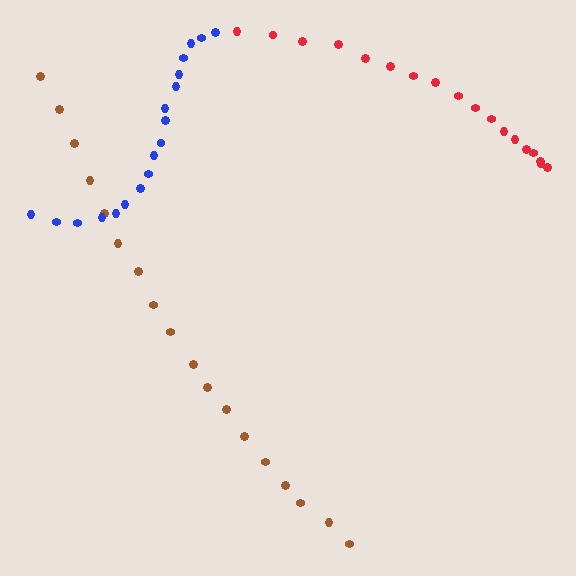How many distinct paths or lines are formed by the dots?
There are 3 distinct paths.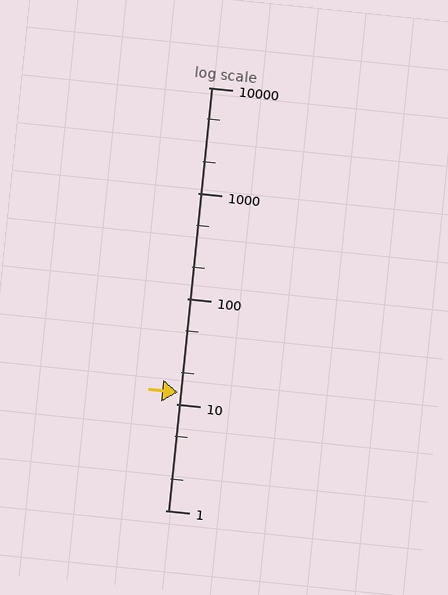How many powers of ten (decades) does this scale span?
The scale spans 4 decades, from 1 to 10000.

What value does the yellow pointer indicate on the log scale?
The pointer indicates approximately 13.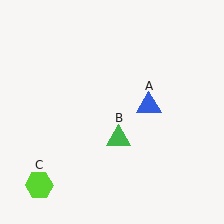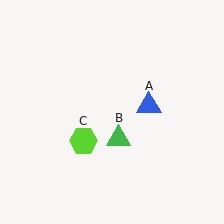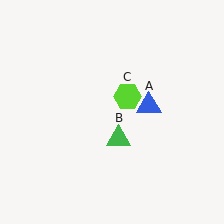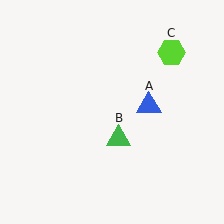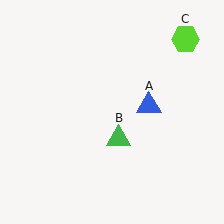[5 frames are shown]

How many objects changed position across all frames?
1 object changed position: lime hexagon (object C).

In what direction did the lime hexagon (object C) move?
The lime hexagon (object C) moved up and to the right.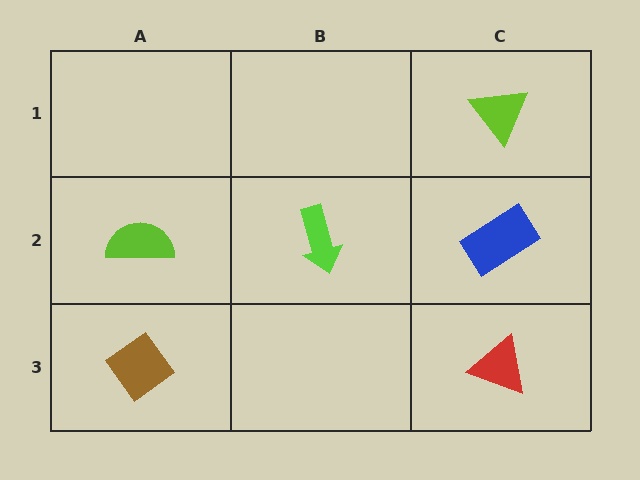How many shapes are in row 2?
3 shapes.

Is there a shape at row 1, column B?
No, that cell is empty.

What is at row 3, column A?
A brown diamond.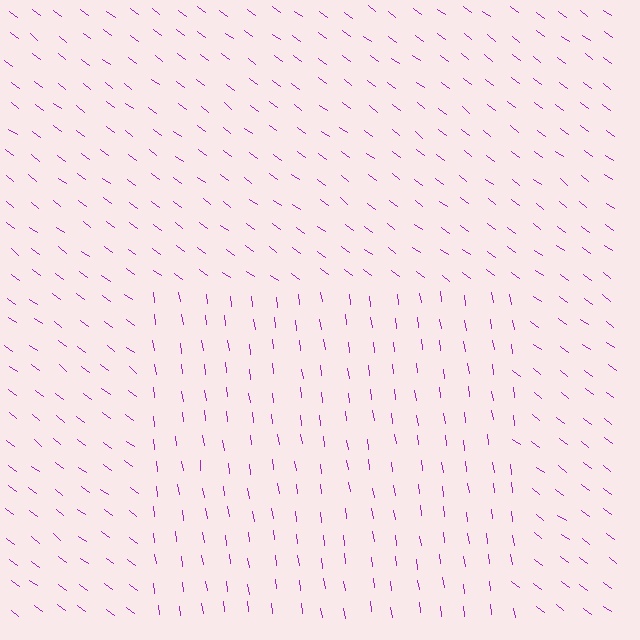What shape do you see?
I see a rectangle.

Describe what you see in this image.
The image is filled with small purple line segments. A rectangle region in the image has lines oriented differently from the surrounding lines, creating a visible texture boundary.